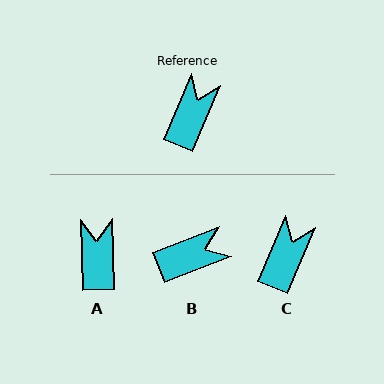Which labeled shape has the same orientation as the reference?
C.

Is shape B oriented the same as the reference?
No, it is off by about 46 degrees.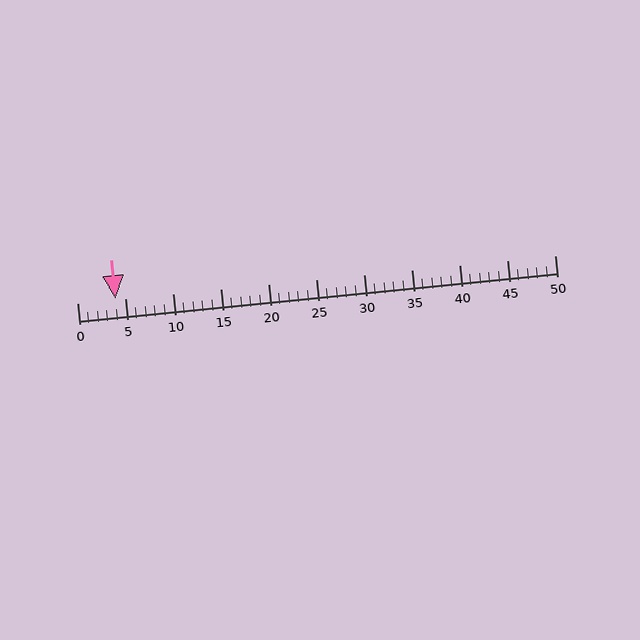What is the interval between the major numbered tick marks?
The major tick marks are spaced 5 units apart.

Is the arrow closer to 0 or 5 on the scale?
The arrow is closer to 5.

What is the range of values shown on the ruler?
The ruler shows values from 0 to 50.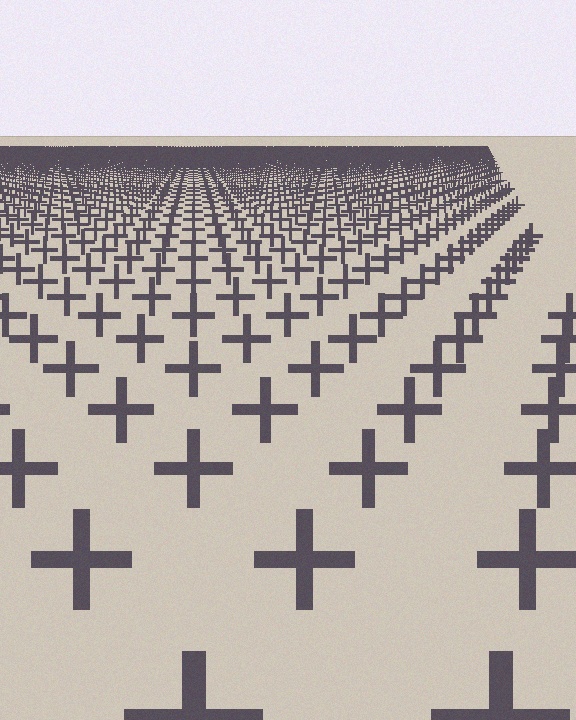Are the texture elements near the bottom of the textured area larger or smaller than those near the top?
Larger. Near the bottom, elements are closer to the viewer and appear at a bigger on-screen size.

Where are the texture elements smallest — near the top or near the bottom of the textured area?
Near the top.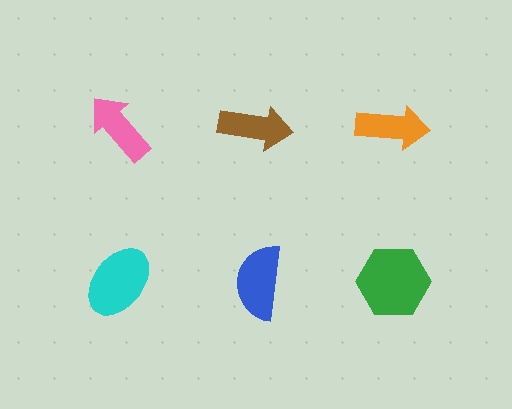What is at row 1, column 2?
A brown arrow.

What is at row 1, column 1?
A pink arrow.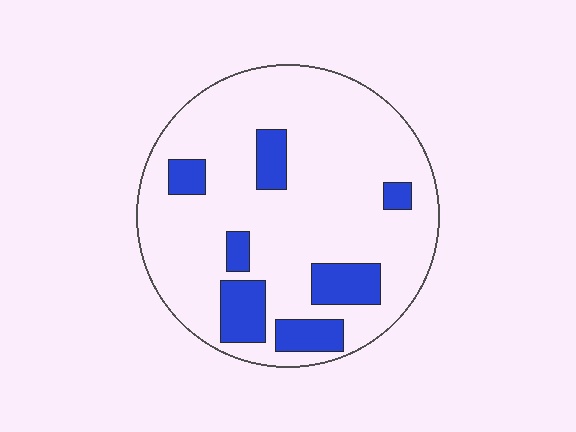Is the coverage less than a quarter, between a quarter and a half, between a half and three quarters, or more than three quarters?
Less than a quarter.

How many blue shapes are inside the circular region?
7.